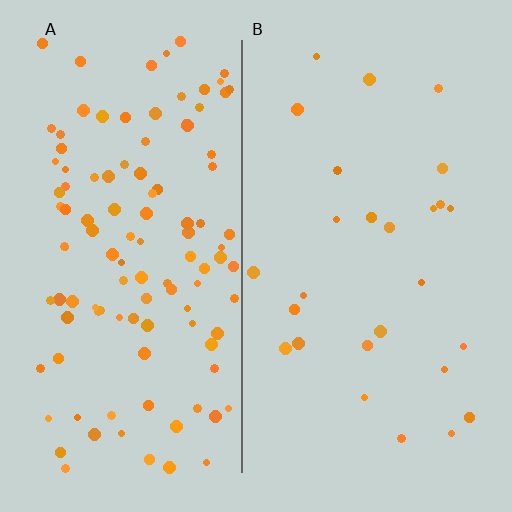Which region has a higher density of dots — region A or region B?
A (the left).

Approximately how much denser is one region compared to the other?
Approximately 4.2× — region A over region B.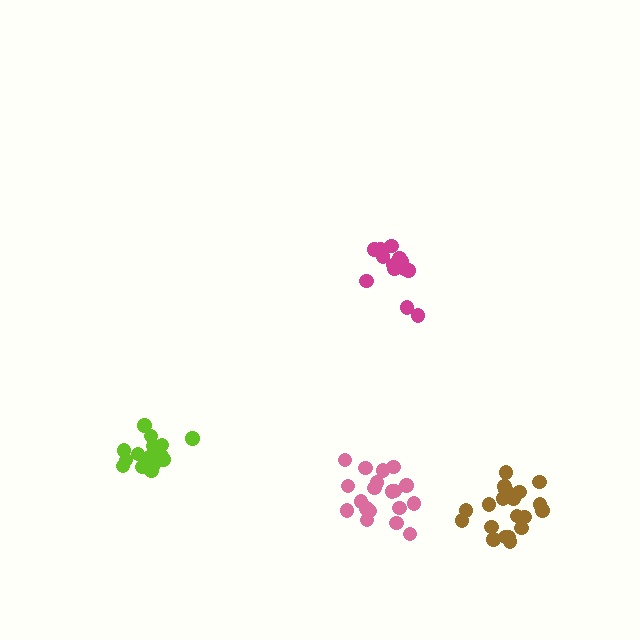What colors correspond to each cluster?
The clusters are colored: lime, brown, magenta, pink.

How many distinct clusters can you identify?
There are 4 distinct clusters.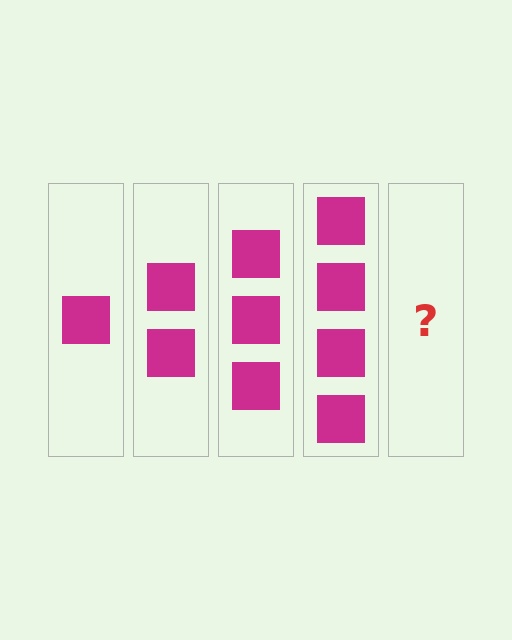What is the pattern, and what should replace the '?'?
The pattern is that each step adds one more square. The '?' should be 5 squares.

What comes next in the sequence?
The next element should be 5 squares.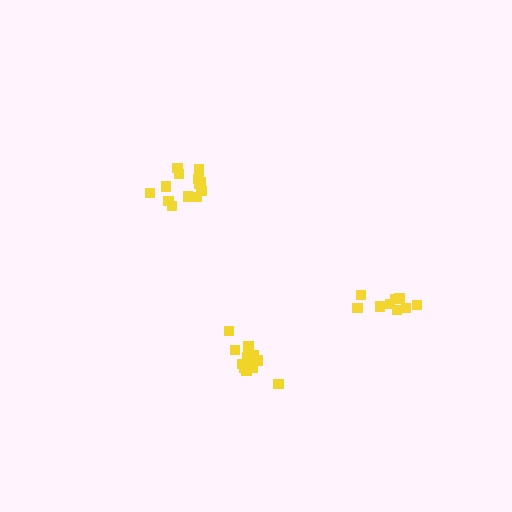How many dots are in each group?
Group 1: 9 dots, Group 2: 13 dots, Group 3: 12 dots (34 total).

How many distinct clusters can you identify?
There are 3 distinct clusters.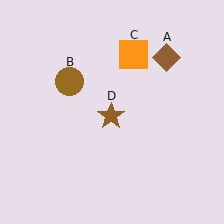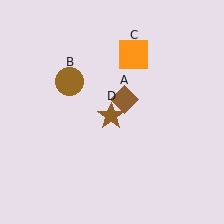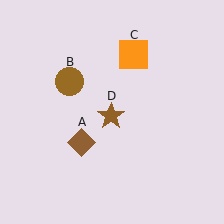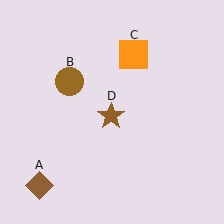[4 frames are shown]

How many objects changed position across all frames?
1 object changed position: brown diamond (object A).